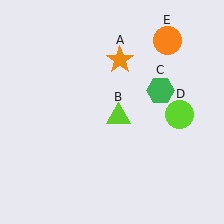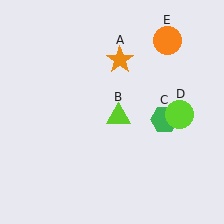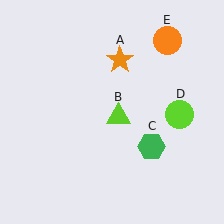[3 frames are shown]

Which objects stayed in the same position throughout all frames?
Orange star (object A) and lime triangle (object B) and lime circle (object D) and orange circle (object E) remained stationary.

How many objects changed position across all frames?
1 object changed position: green hexagon (object C).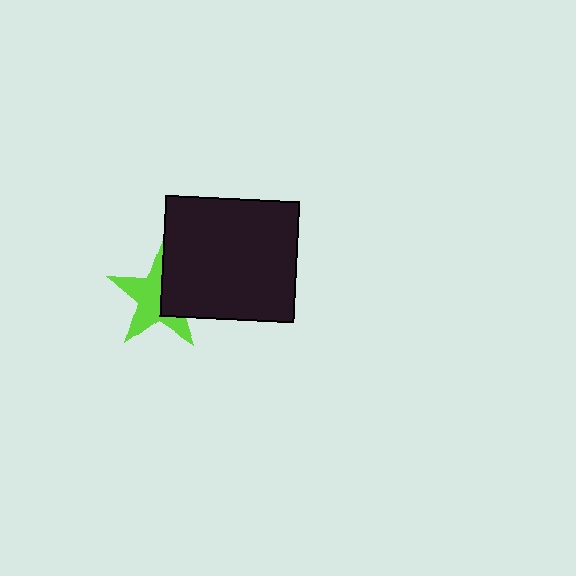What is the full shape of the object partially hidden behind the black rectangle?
The partially hidden object is a lime star.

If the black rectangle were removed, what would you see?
You would see the complete lime star.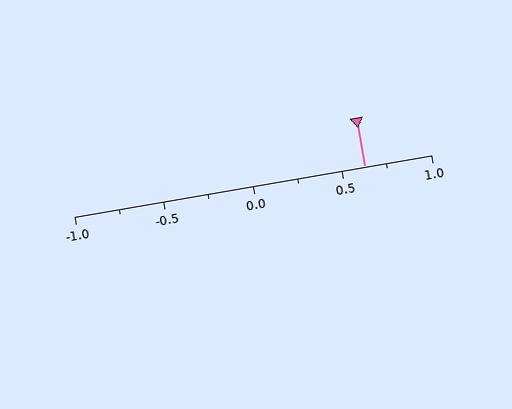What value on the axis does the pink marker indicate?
The marker indicates approximately 0.62.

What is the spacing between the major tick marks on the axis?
The major ticks are spaced 0.5 apart.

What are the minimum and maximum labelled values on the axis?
The axis runs from -1.0 to 1.0.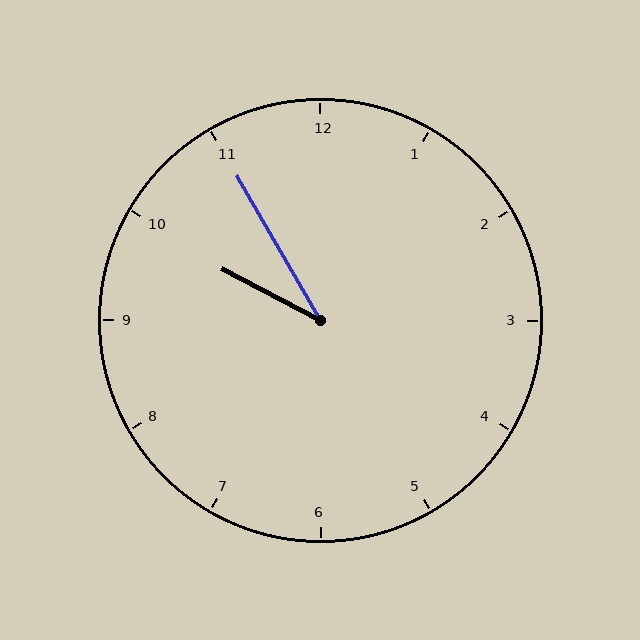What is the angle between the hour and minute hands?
Approximately 32 degrees.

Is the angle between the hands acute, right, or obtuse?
It is acute.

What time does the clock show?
9:55.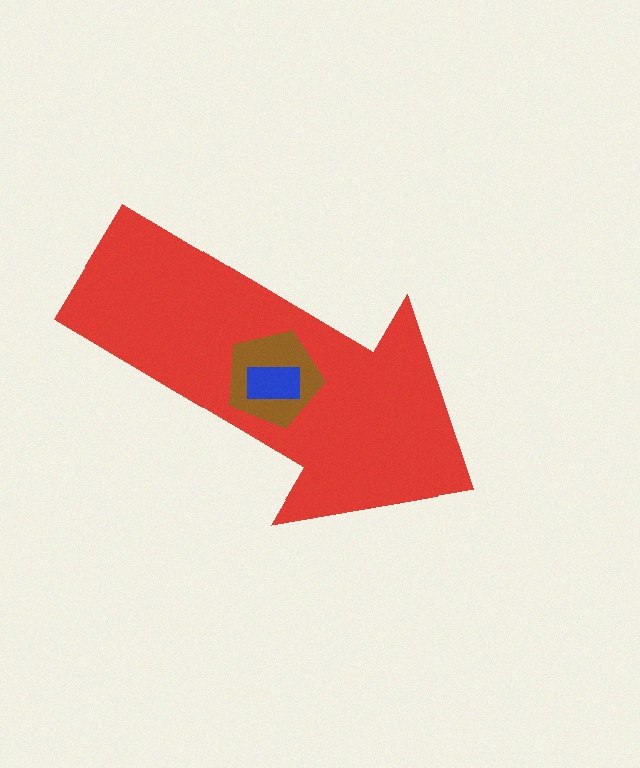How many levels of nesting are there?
3.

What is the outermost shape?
The red arrow.